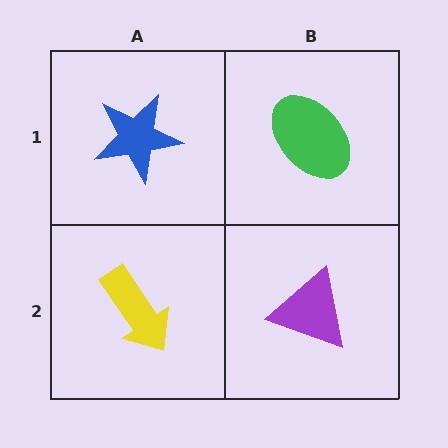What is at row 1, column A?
A blue star.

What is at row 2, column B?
A purple triangle.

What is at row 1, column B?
A green ellipse.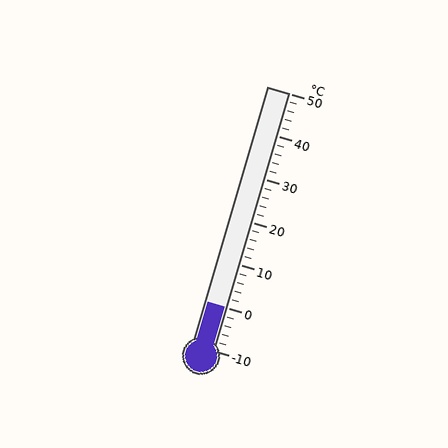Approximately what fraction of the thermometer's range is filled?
The thermometer is filled to approximately 15% of its range.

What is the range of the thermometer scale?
The thermometer scale ranges from -10°C to 50°C.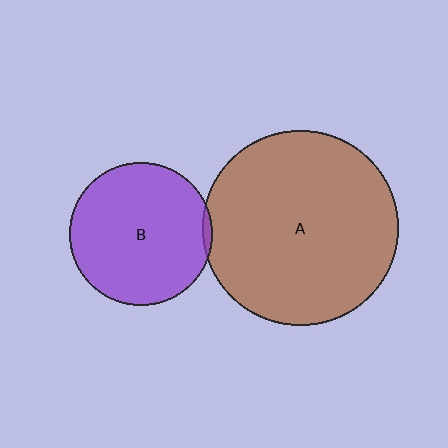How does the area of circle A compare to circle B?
Approximately 1.9 times.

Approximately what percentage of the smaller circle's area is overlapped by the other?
Approximately 5%.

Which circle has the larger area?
Circle A (brown).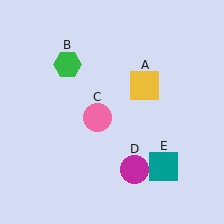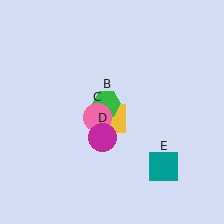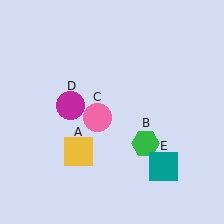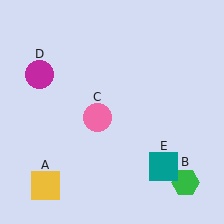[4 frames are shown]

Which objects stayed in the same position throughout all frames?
Pink circle (object C) and teal square (object E) remained stationary.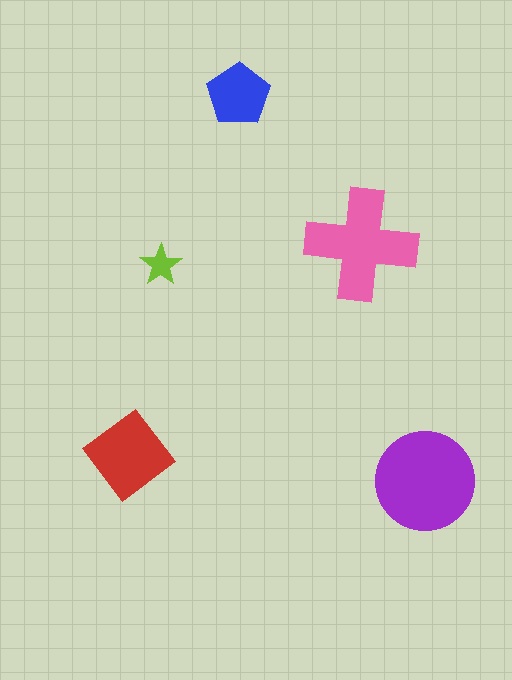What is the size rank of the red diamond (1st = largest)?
3rd.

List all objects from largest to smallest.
The purple circle, the pink cross, the red diamond, the blue pentagon, the lime star.